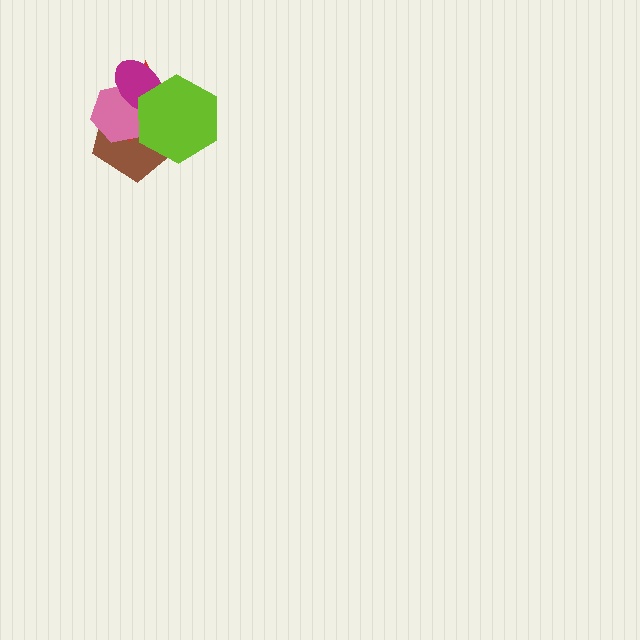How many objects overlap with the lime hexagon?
4 objects overlap with the lime hexagon.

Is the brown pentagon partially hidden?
Yes, it is partially covered by another shape.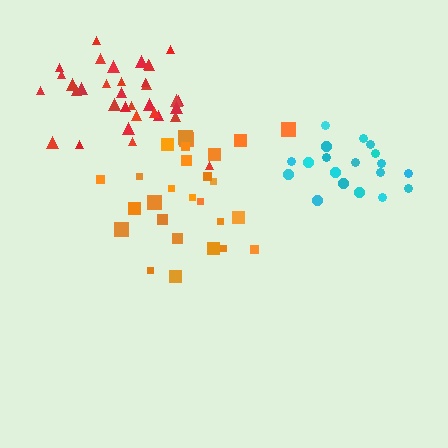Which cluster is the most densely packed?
Red.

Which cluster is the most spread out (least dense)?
Cyan.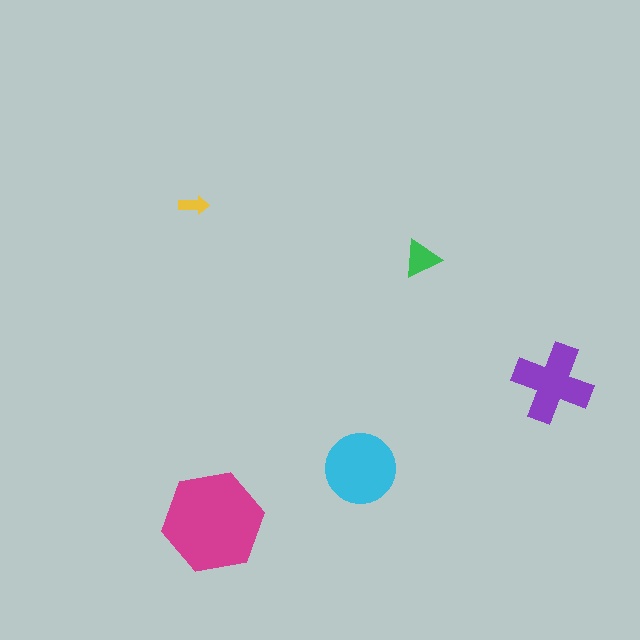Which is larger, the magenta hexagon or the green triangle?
The magenta hexagon.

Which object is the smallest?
The yellow arrow.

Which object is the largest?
The magenta hexagon.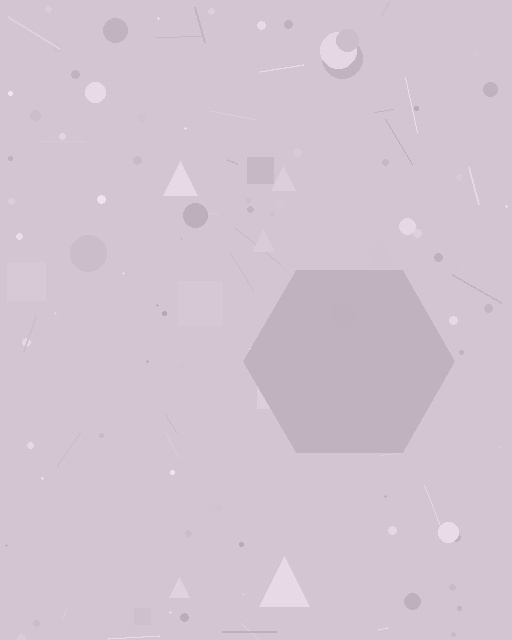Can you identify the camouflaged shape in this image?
The camouflaged shape is a hexagon.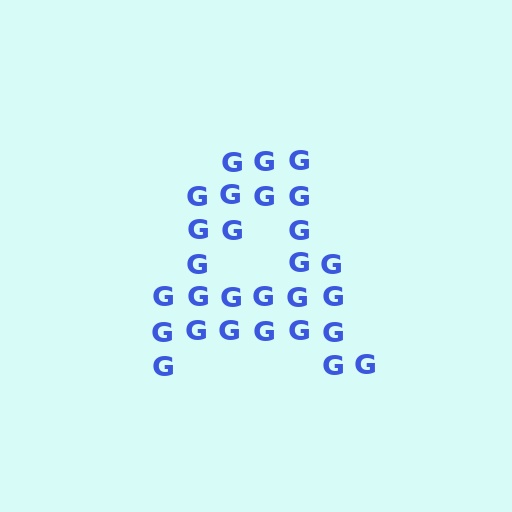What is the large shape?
The large shape is the letter A.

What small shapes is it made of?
It is made of small letter G's.